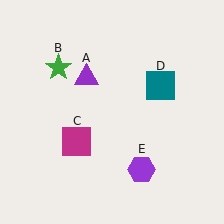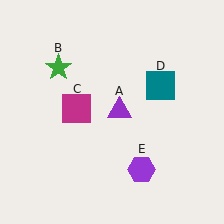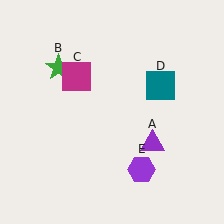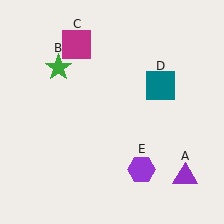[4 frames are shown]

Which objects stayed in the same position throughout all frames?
Green star (object B) and teal square (object D) and purple hexagon (object E) remained stationary.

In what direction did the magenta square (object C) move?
The magenta square (object C) moved up.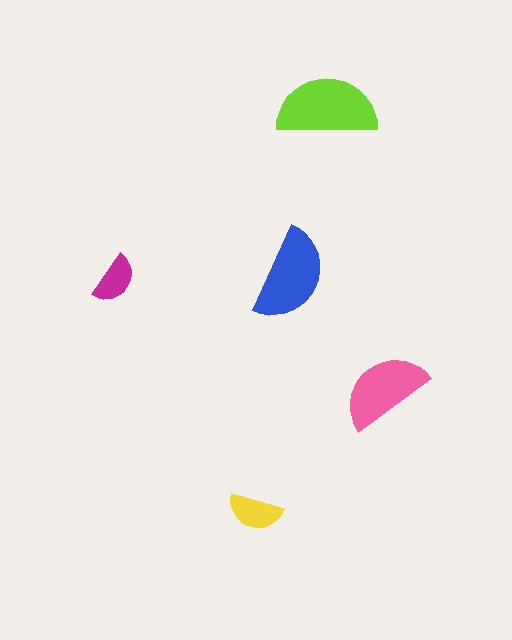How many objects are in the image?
There are 5 objects in the image.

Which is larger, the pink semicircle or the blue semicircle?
The blue one.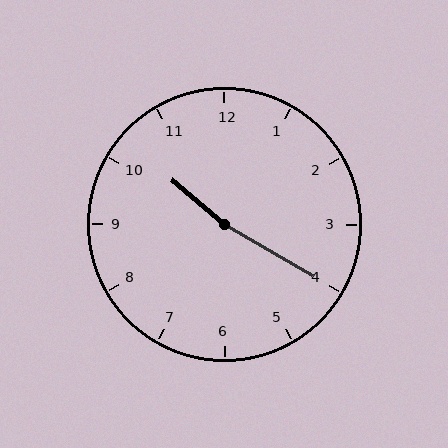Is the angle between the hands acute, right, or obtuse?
It is obtuse.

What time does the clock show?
10:20.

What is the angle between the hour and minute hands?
Approximately 170 degrees.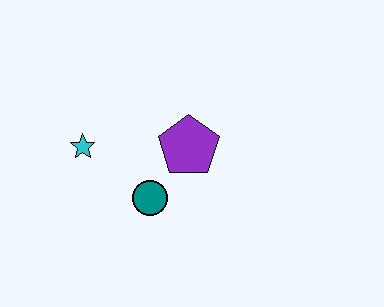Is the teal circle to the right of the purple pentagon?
No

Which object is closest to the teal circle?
The purple pentagon is closest to the teal circle.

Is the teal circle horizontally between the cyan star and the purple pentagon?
Yes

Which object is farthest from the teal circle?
The cyan star is farthest from the teal circle.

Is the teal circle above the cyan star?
No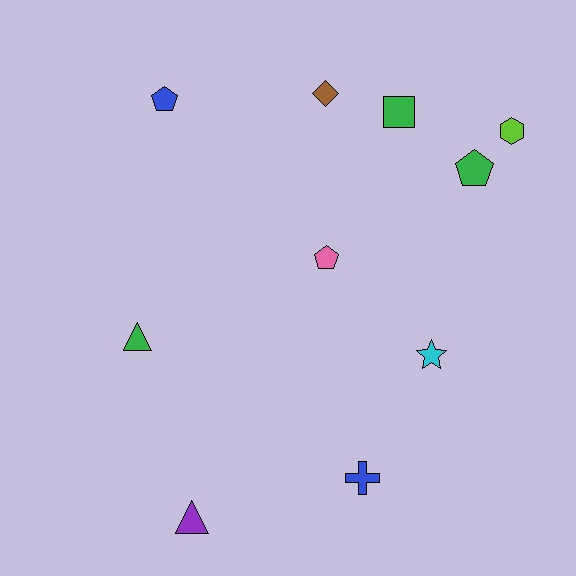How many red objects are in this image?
There are no red objects.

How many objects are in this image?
There are 10 objects.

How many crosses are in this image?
There is 1 cross.